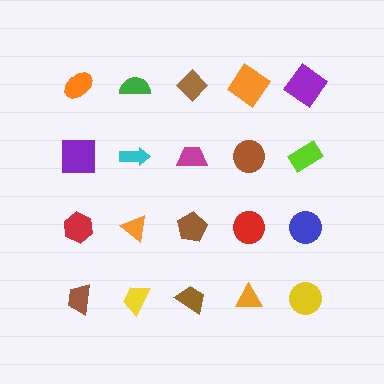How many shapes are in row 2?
5 shapes.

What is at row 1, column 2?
A green semicircle.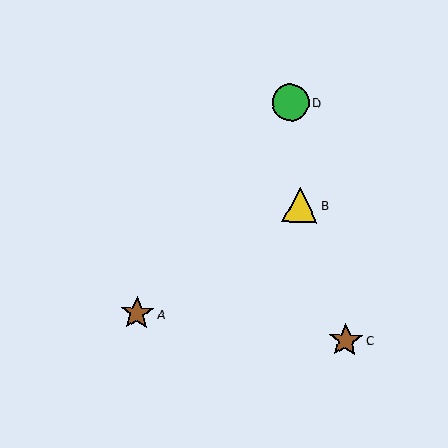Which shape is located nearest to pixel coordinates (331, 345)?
The brown star (labeled C) at (346, 340) is nearest to that location.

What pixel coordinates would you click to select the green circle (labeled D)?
Click at (291, 103) to select the green circle D.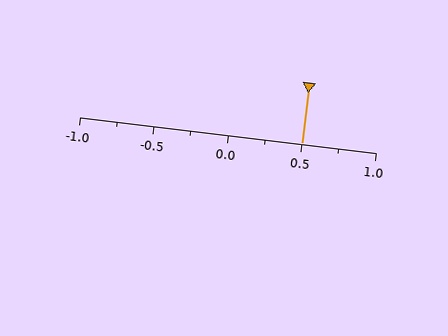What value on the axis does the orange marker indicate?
The marker indicates approximately 0.5.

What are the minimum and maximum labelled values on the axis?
The axis runs from -1.0 to 1.0.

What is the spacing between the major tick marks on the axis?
The major ticks are spaced 0.5 apart.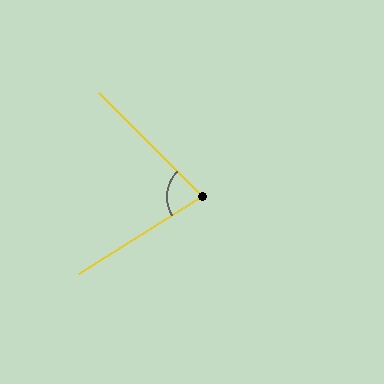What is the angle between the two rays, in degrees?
Approximately 78 degrees.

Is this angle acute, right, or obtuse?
It is acute.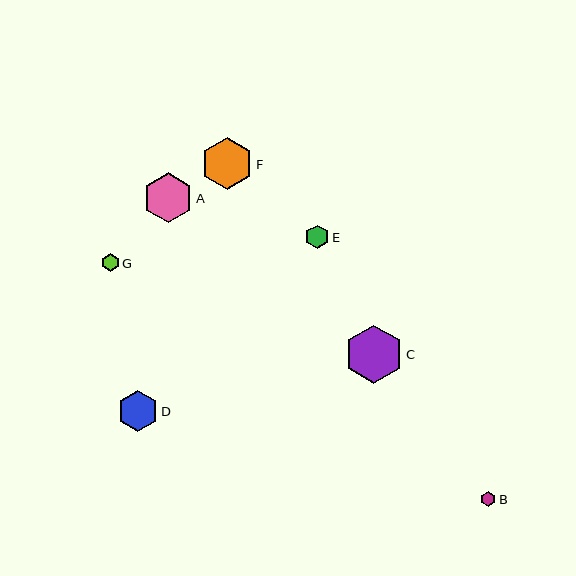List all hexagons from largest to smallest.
From largest to smallest: C, F, A, D, E, G, B.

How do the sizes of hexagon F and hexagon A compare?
Hexagon F and hexagon A are approximately the same size.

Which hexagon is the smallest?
Hexagon B is the smallest with a size of approximately 15 pixels.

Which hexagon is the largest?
Hexagon C is the largest with a size of approximately 58 pixels.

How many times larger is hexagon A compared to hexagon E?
Hexagon A is approximately 2.1 times the size of hexagon E.